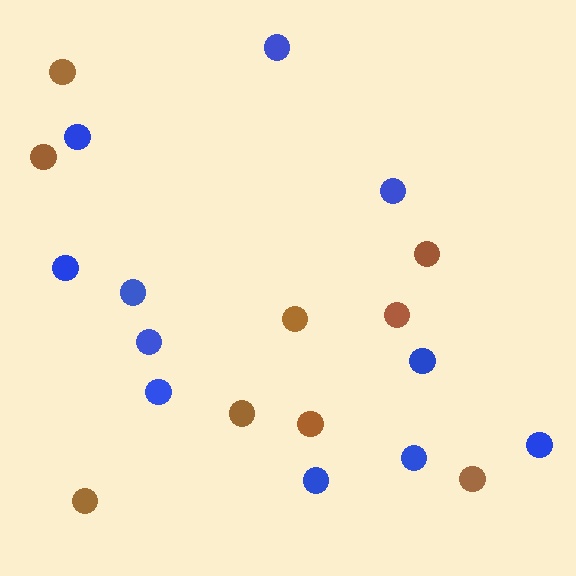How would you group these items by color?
There are 2 groups: one group of brown circles (9) and one group of blue circles (11).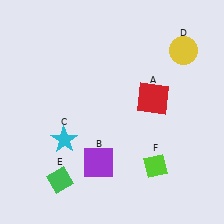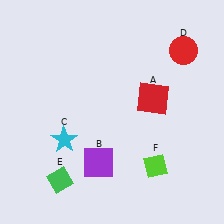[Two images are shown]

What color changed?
The circle (D) changed from yellow in Image 1 to red in Image 2.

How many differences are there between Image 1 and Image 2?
There is 1 difference between the two images.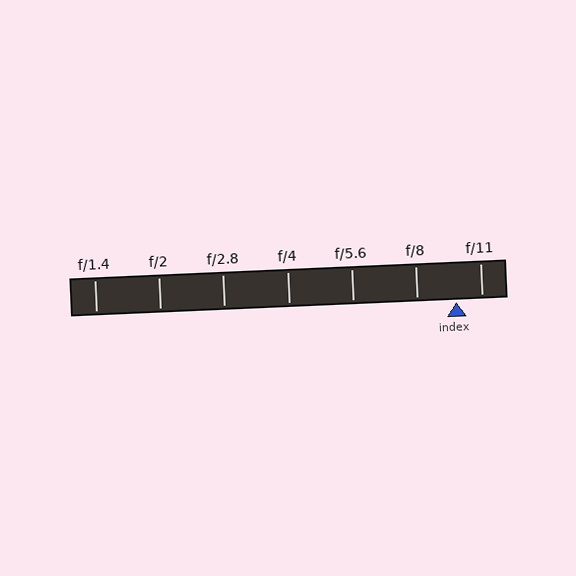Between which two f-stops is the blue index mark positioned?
The index mark is between f/8 and f/11.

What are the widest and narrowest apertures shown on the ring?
The widest aperture shown is f/1.4 and the narrowest is f/11.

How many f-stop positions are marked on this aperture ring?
There are 7 f-stop positions marked.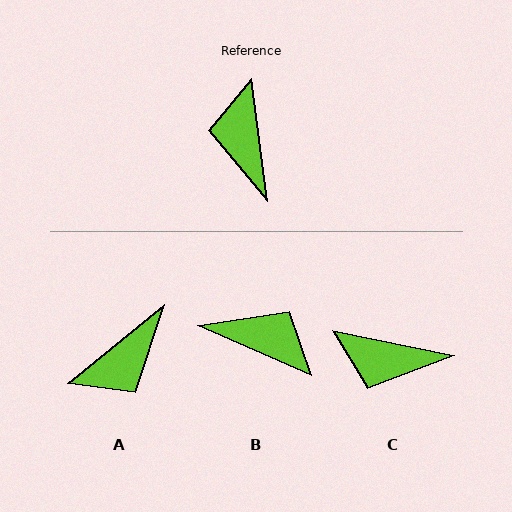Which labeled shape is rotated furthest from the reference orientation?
A, about 122 degrees away.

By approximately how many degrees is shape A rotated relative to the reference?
Approximately 122 degrees counter-clockwise.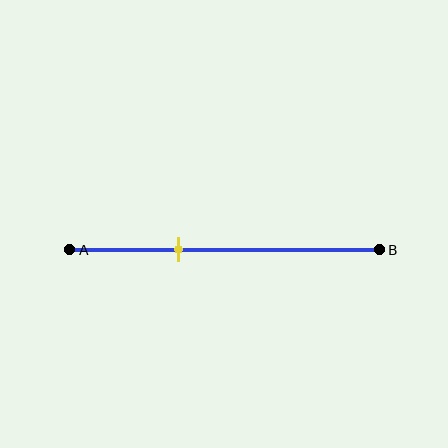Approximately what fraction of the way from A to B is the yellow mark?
The yellow mark is approximately 35% of the way from A to B.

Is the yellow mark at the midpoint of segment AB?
No, the mark is at about 35% from A, not at the 50% midpoint.